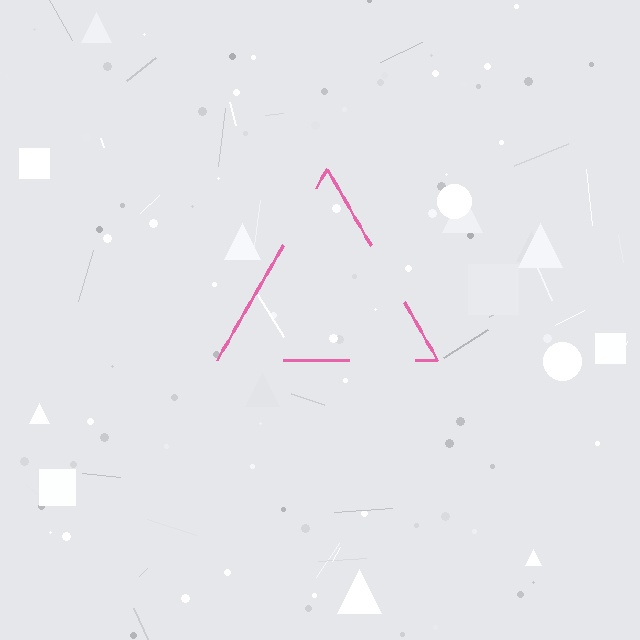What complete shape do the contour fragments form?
The contour fragments form a triangle.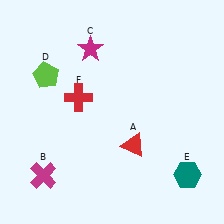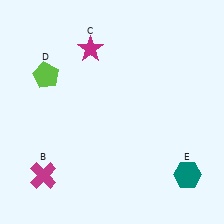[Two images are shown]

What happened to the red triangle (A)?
The red triangle (A) was removed in Image 2. It was in the bottom-right area of Image 1.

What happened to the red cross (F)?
The red cross (F) was removed in Image 2. It was in the top-left area of Image 1.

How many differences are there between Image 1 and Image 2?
There are 2 differences between the two images.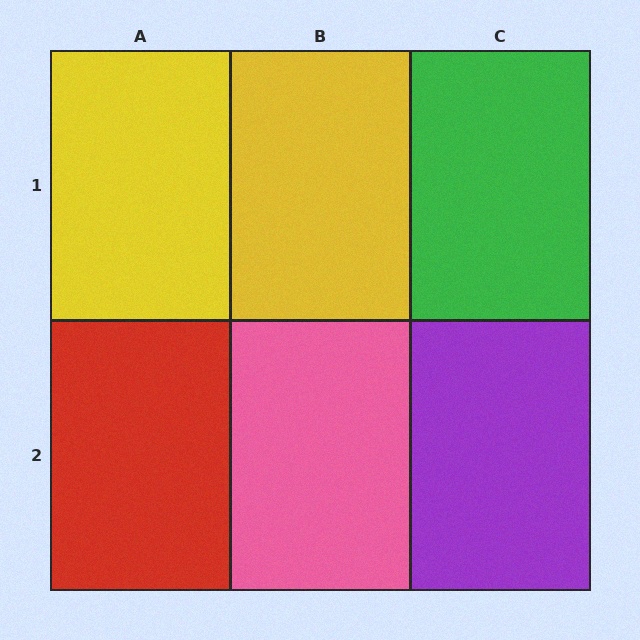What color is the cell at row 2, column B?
Pink.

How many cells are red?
1 cell is red.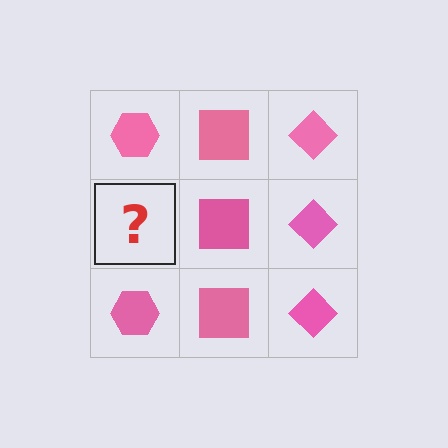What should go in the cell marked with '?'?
The missing cell should contain a pink hexagon.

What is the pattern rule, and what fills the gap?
The rule is that each column has a consistent shape. The gap should be filled with a pink hexagon.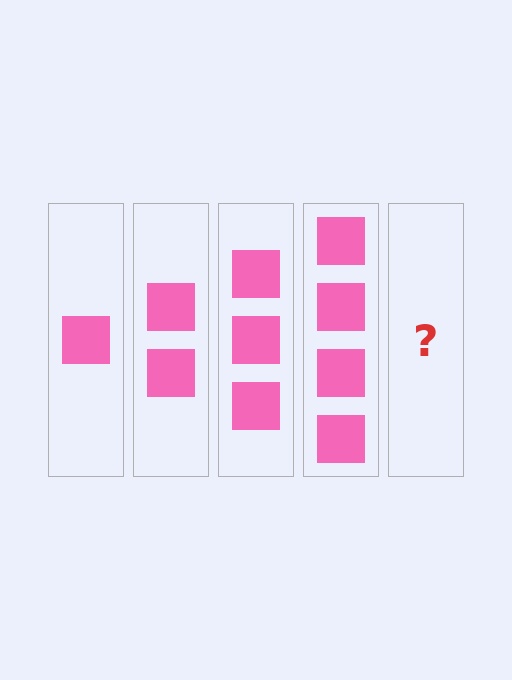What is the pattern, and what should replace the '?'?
The pattern is that each step adds one more square. The '?' should be 5 squares.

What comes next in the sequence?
The next element should be 5 squares.